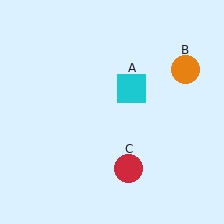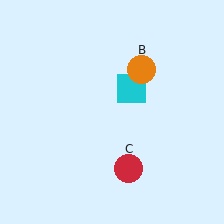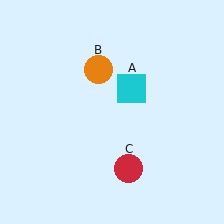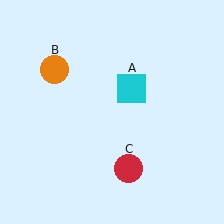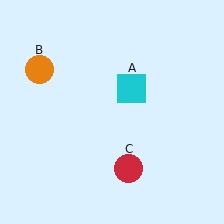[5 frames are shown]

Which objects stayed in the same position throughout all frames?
Cyan square (object A) and red circle (object C) remained stationary.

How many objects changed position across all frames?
1 object changed position: orange circle (object B).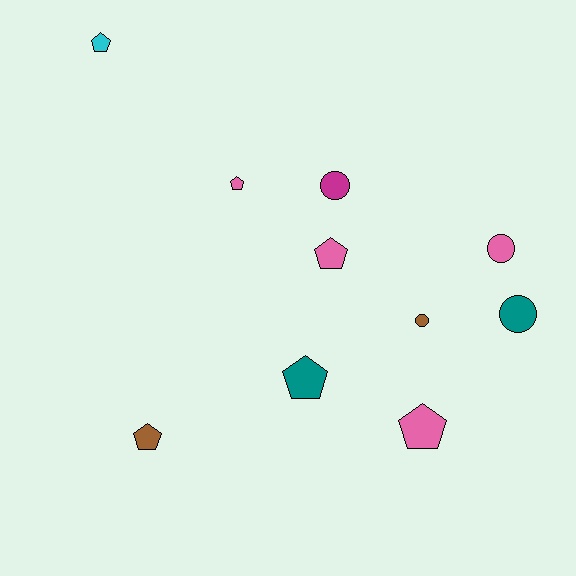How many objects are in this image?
There are 10 objects.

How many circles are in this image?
There are 4 circles.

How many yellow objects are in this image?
There are no yellow objects.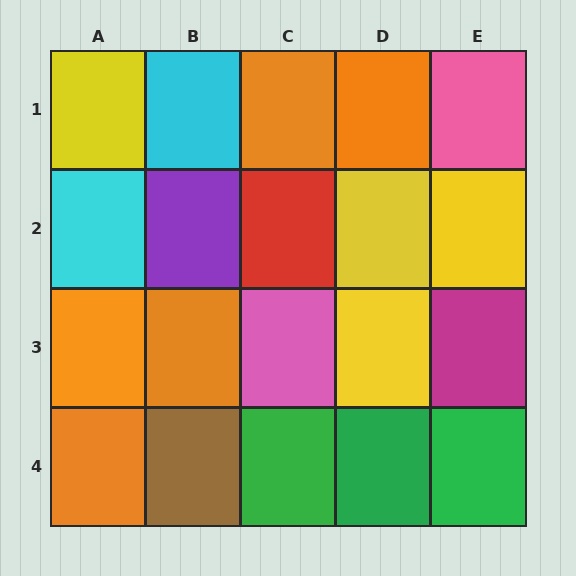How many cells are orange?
5 cells are orange.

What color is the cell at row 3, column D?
Yellow.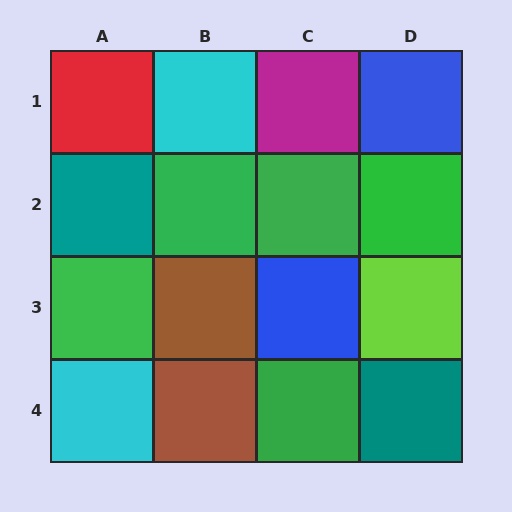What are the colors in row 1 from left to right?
Red, cyan, magenta, blue.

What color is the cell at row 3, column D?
Lime.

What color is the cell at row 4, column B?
Brown.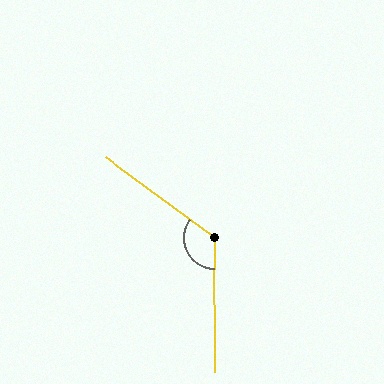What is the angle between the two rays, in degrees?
Approximately 126 degrees.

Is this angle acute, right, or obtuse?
It is obtuse.